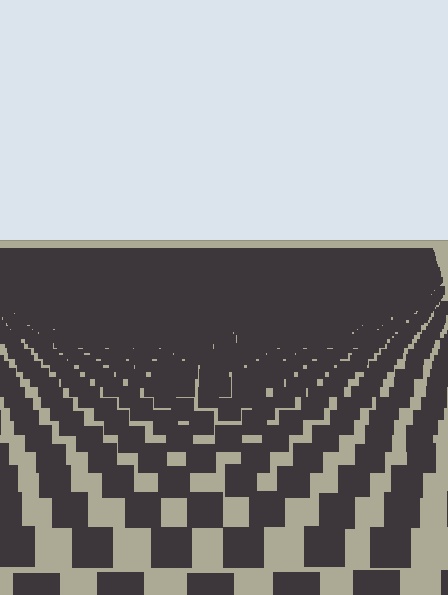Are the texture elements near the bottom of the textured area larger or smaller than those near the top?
Larger. Near the bottom, elements are closer to the viewer and appear at a bigger on-screen size.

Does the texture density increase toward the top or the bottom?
Density increases toward the top.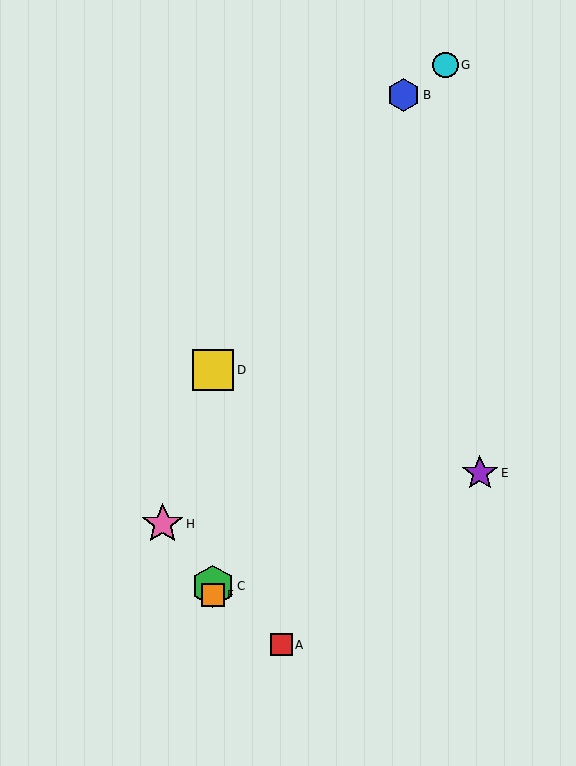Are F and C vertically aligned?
Yes, both are at x≈213.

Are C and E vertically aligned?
No, C is at x≈213 and E is at x≈480.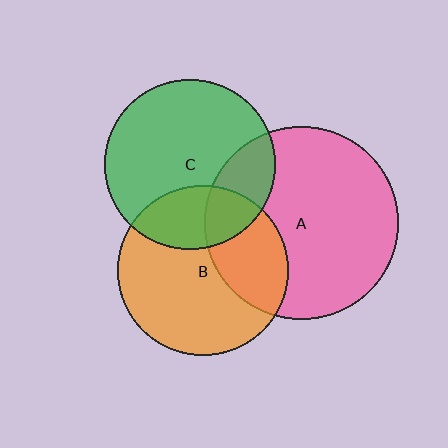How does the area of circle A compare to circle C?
Approximately 1.3 times.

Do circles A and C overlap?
Yes.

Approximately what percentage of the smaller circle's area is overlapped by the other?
Approximately 20%.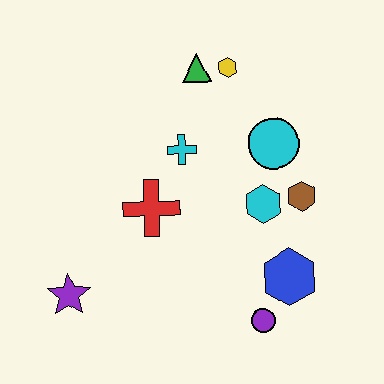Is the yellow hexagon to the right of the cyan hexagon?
No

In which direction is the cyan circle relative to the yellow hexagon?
The cyan circle is below the yellow hexagon.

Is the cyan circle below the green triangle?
Yes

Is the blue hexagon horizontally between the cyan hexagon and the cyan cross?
No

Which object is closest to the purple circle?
The blue hexagon is closest to the purple circle.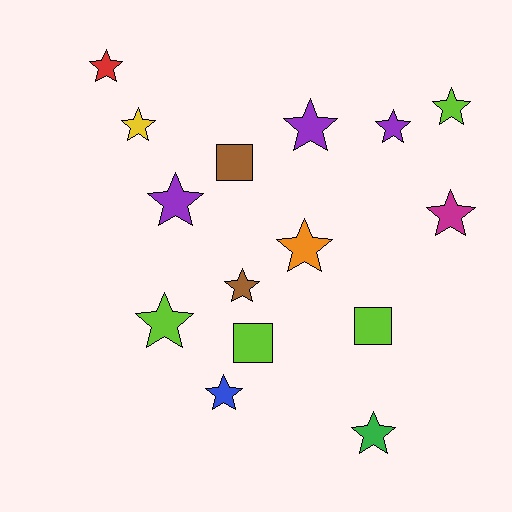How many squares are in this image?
There are 3 squares.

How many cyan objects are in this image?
There are no cyan objects.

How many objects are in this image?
There are 15 objects.